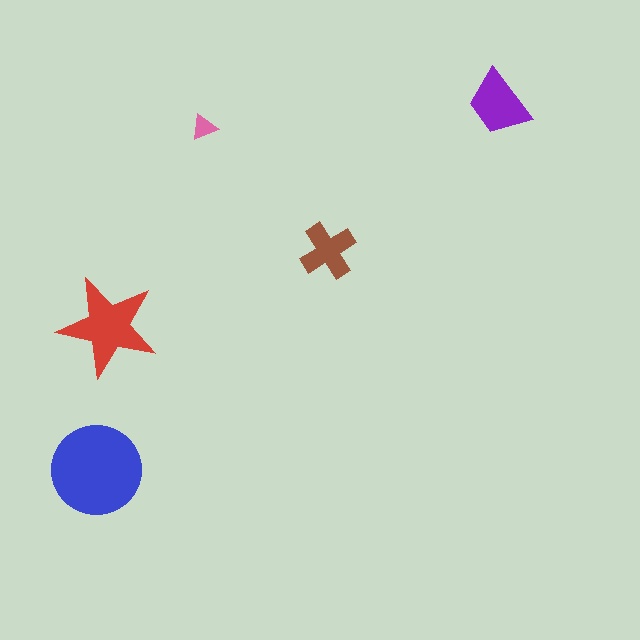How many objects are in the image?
There are 5 objects in the image.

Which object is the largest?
The blue circle.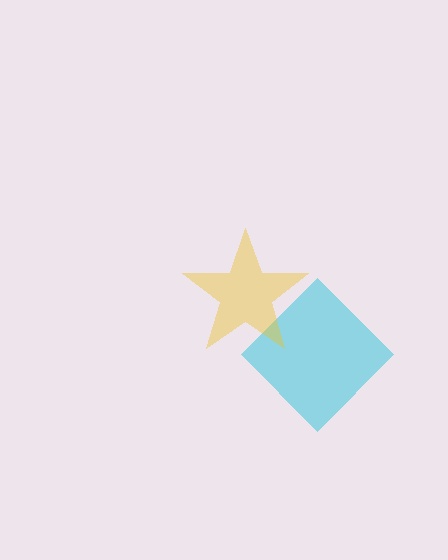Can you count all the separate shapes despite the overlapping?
Yes, there are 2 separate shapes.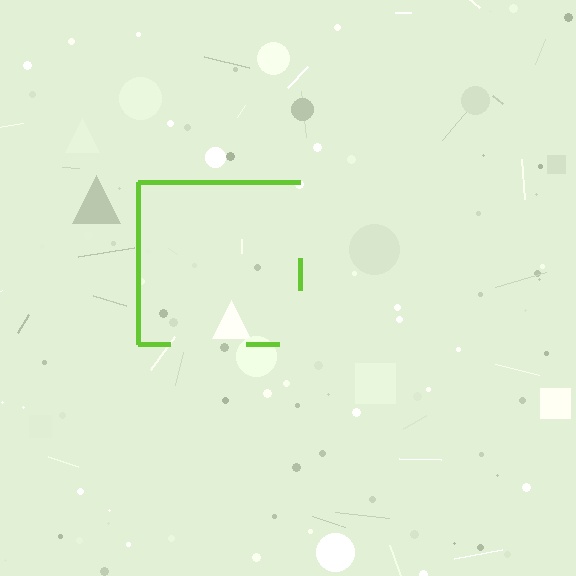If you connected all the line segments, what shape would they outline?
They would outline a square.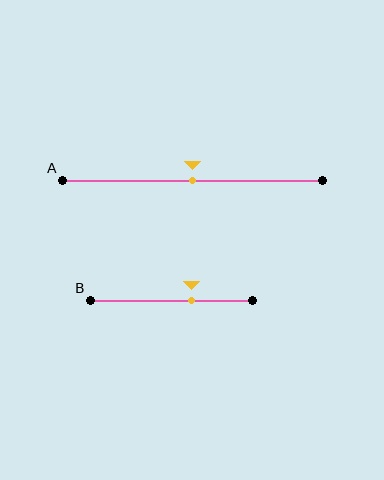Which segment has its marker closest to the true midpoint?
Segment A has its marker closest to the true midpoint.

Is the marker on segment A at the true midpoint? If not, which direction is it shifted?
Yes, the marker on segment A is at the true midpoint.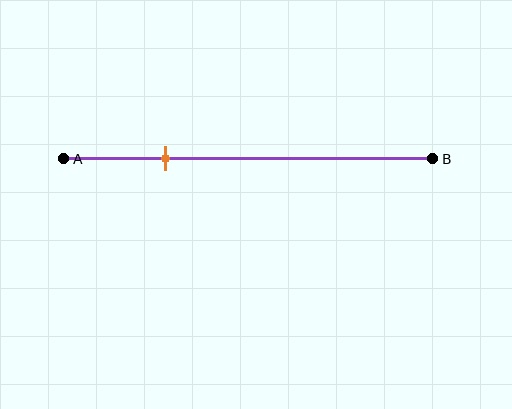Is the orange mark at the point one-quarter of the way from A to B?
Yes, the mark is approximately at the one-quarter point.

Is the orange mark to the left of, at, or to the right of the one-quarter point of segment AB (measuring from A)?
The orange mark is approximately at the one-quarter point of segment AB.